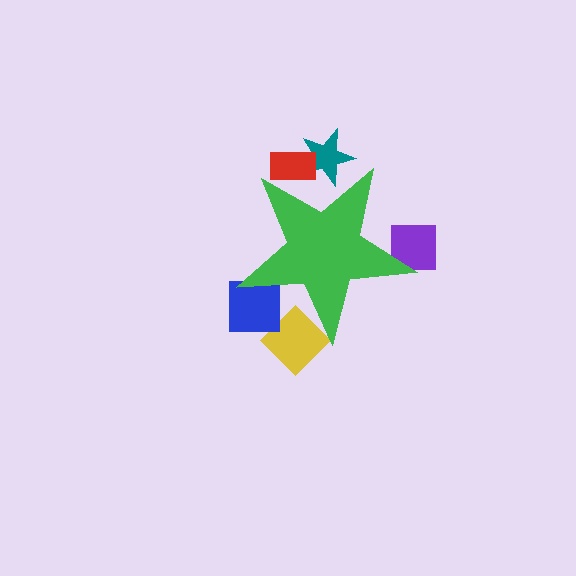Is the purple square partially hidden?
Yes, the purple square is partially hidden behind the green star.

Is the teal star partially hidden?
Yes, the teal star is partially hidden behind the green star.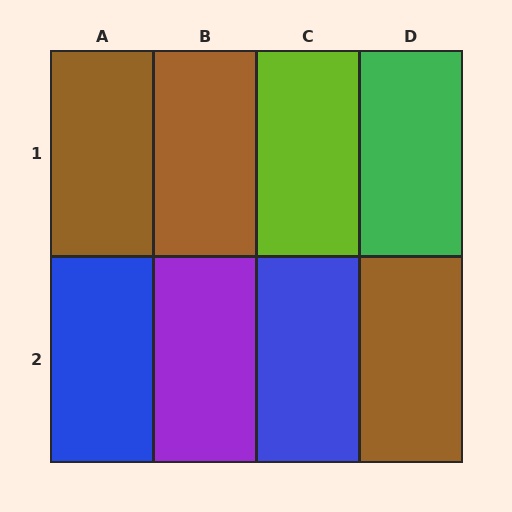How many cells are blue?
2 cells are blue.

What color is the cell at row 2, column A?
Blue.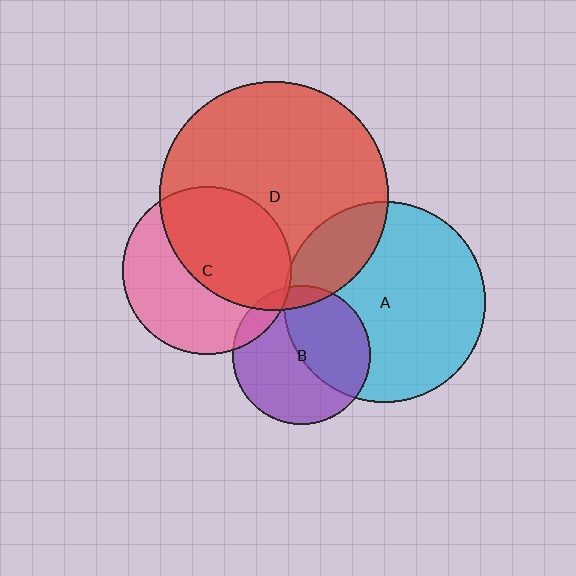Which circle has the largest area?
Circle D (red).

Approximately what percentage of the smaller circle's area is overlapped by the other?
Approximately 45%.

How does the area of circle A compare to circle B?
Approximately 2.1 times.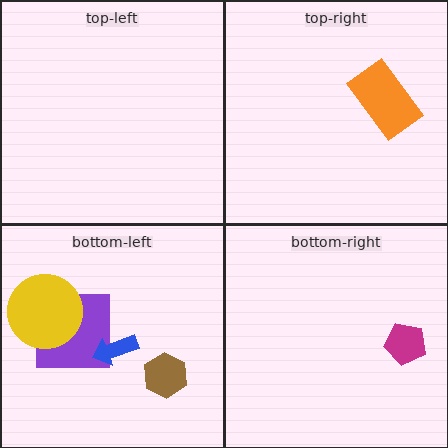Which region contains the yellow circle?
The bottom-left region.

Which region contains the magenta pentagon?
The bottom-right region.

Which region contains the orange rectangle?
The top-right region.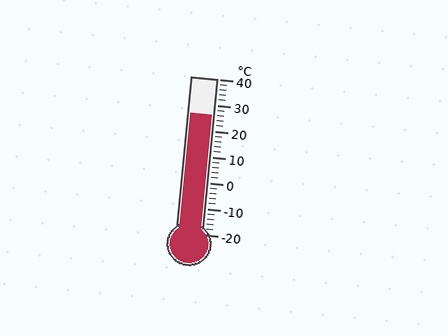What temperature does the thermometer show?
The thermometer shows approximately 26°C.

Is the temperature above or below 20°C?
The temperature is above 20°C.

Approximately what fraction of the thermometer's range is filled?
The thermometer is filled to approximately 75% of its range.